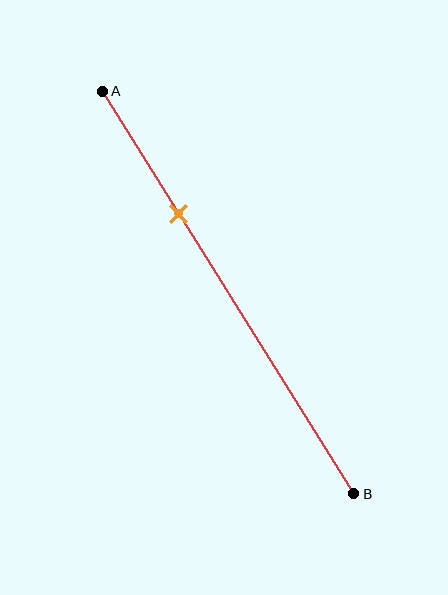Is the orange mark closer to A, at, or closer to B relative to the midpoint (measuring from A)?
The orange mark is closer to point A than the midpoint of segment AB.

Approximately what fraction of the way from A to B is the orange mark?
The orange mark is approximately 30% of the way from A to B.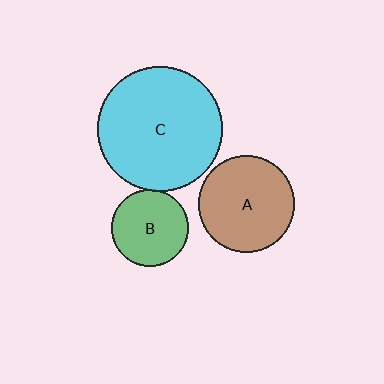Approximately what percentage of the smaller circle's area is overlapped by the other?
Approximately 5%.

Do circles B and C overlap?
Yes.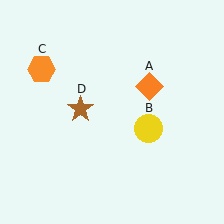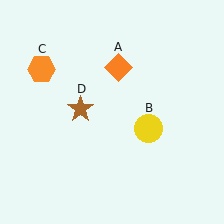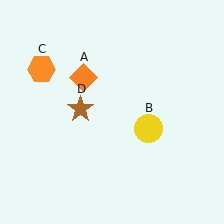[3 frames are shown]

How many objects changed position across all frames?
1 object changed position: orange diamond (object A).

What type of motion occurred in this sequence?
The orange diamond (object A) rotated counterclockwise around the center of the scene.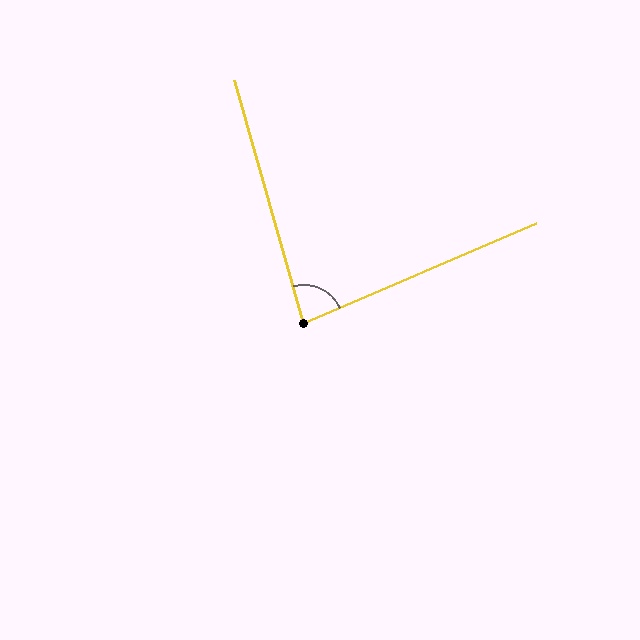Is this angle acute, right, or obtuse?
It is acute.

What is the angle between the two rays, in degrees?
Approximately 83 degrees.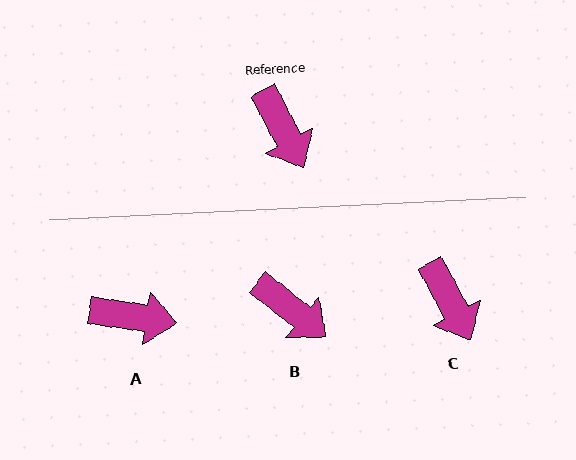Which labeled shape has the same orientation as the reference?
C.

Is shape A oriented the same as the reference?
No, it is off by about 54 degrees.